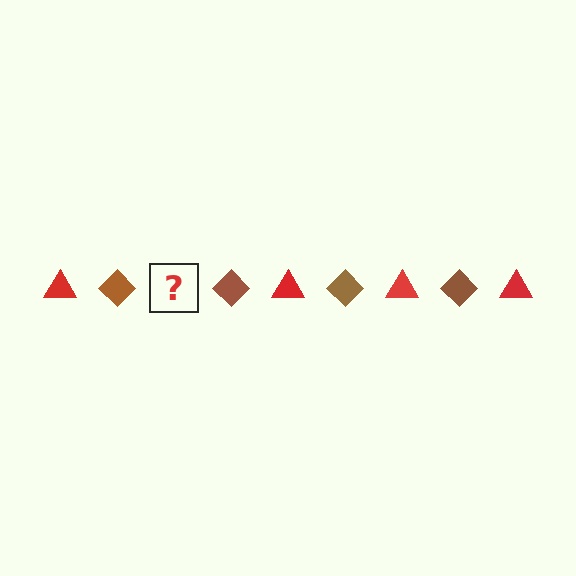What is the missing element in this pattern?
The missing element is a red triangle.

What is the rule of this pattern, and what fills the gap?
The rule is that the pattern alternates between red triangle and brown diamond. The gap should be filled with a red triangle.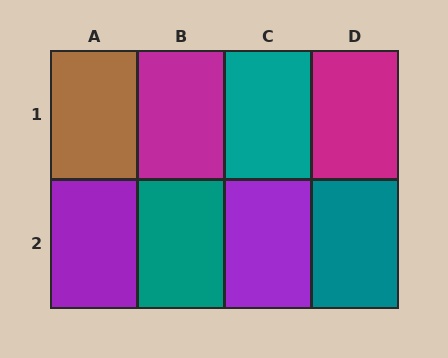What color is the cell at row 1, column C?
Teal.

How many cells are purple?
2 cells are purple.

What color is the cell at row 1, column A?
Brown.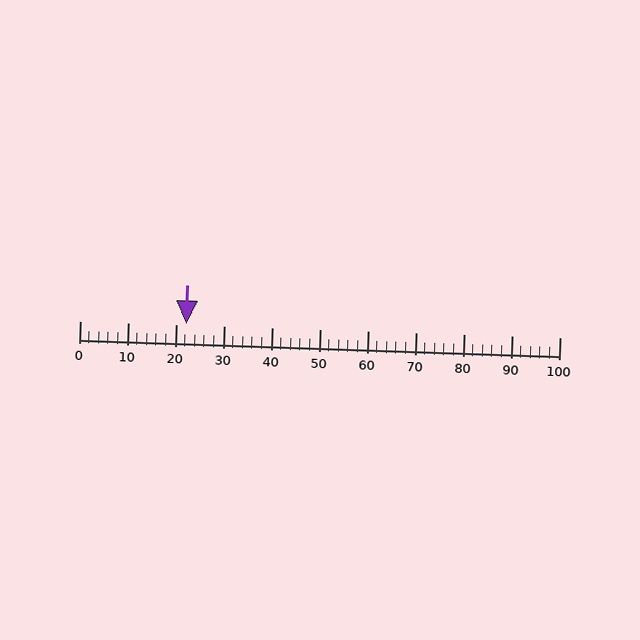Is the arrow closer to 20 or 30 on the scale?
The arrow is closer to 20.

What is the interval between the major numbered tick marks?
The major tick marks are spaced 10 units apart.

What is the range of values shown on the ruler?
The ruler shows values from 0 to 100.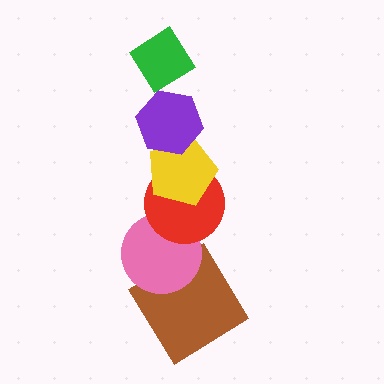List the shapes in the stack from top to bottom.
From top to bottom: the green diamond, the purple hexagon, the yellow pentagon, the red circle, the pink circle, the brown diamond.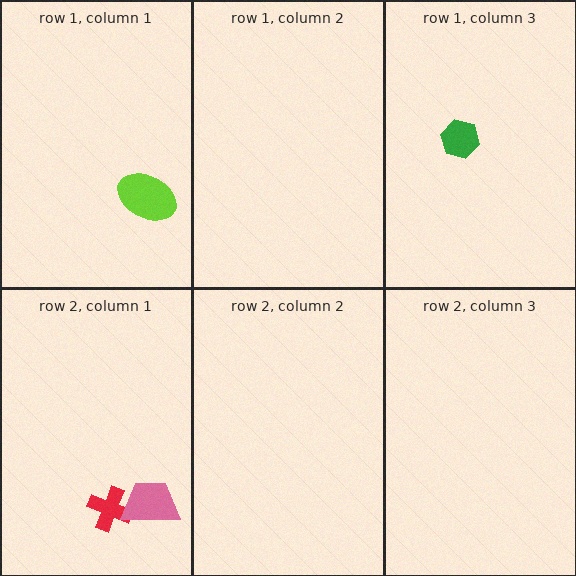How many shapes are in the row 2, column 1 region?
2.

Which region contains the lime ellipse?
The row 1, column 1 region.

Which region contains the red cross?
The row 2, column 1 region.